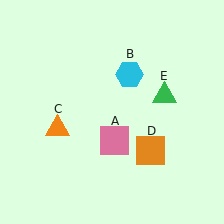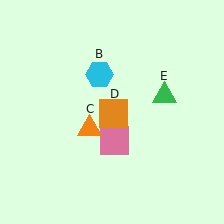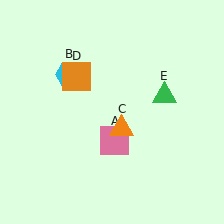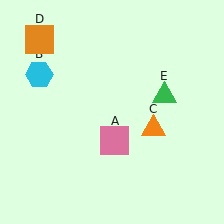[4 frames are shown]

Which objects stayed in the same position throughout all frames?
Pink square (object A) and green triangle (object E) remained stationary.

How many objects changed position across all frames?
3 objects changed position: cyan hexagon (object B), orange triangle (object C), orange square (object D).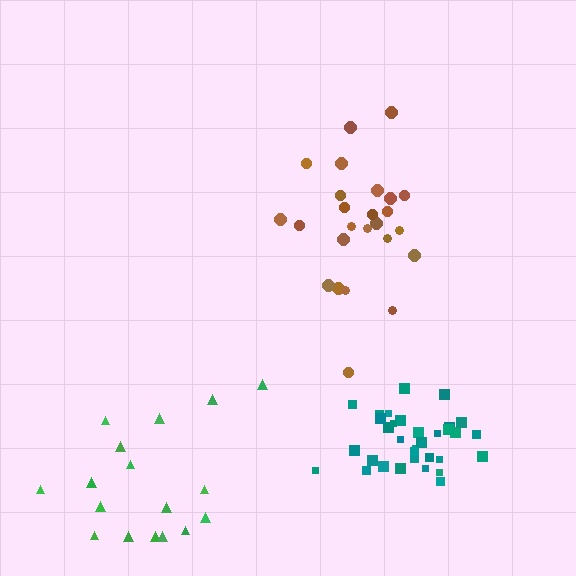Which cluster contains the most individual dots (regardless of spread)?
Teal (35).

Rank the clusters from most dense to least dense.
teal, brown, green.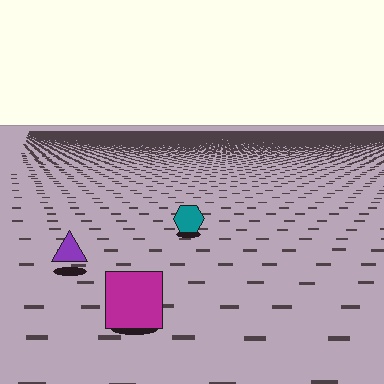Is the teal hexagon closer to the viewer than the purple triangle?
No. The purple triangle is closer — you can tell from the texture gradient: the ground texture is coarser near it.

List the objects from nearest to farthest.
From nearest to farthest: the magenta square, the purple triangle, the teal hexagon.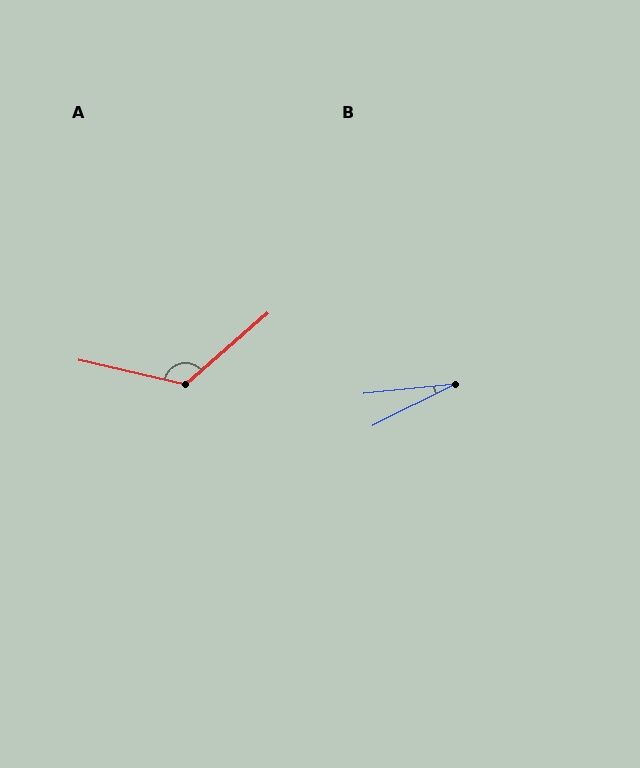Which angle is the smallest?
B, at approximately 21 degrees.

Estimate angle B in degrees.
Approximately 21 degrees.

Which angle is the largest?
A, at approximately 126 degrees.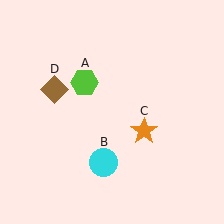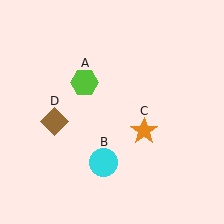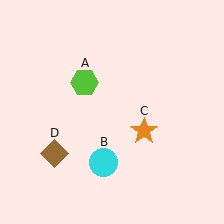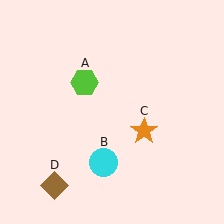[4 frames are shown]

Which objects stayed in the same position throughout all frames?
Lime hexagon (object A) and cyan circle (object B) and orange star (object C) remained stationary.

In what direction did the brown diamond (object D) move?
The brown diamond (object D) moved down.